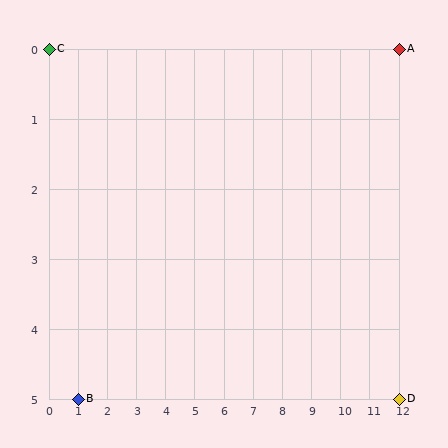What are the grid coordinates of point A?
Point A is at grid coordinates (12, 0).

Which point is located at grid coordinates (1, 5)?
Point B is at (1, 5).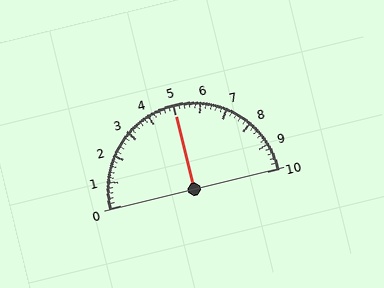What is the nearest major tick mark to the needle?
The nearest major tick mark is 5.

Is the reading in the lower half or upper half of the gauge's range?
The reading is in the upper half of the range (0 to 10).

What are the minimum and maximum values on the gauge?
The gauge ranges from 0 to 10.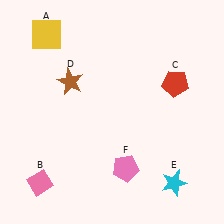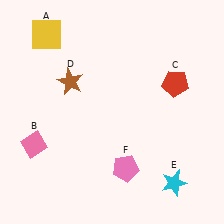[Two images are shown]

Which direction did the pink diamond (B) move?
The pink diamond (B) moved up.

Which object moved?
The pink diamond (B) moved up.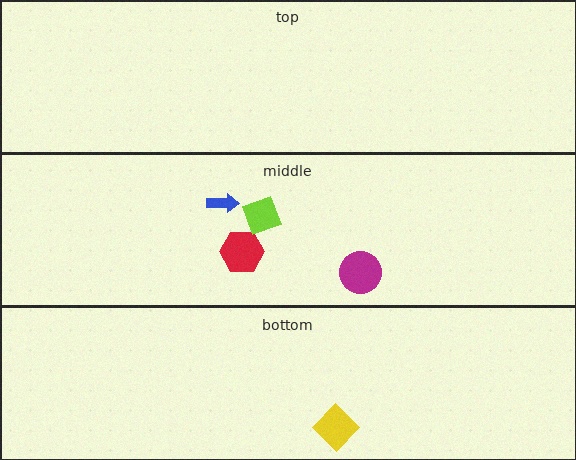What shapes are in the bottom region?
The yellow diamond.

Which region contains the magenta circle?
The middle region.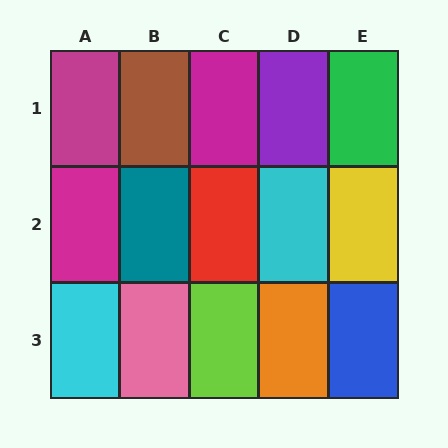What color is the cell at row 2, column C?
Red.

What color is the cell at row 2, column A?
Magenta.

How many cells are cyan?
2 cells are cyan.